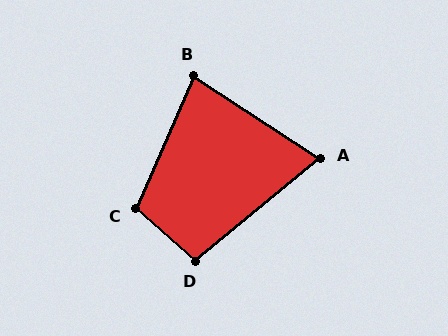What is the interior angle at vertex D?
Approximately 99 degrees (obtuse).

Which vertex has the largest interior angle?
C, at approximately 107 degrees.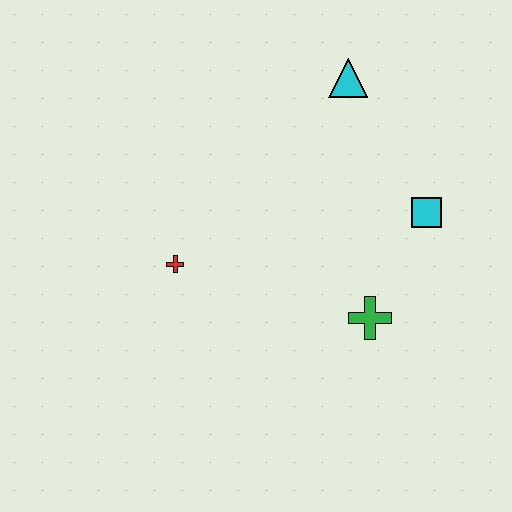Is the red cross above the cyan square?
No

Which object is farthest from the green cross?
The cyan triangle is farthest from the green cross.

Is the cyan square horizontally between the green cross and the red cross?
No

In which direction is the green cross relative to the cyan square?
The green cross is below the cyan square.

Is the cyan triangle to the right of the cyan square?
No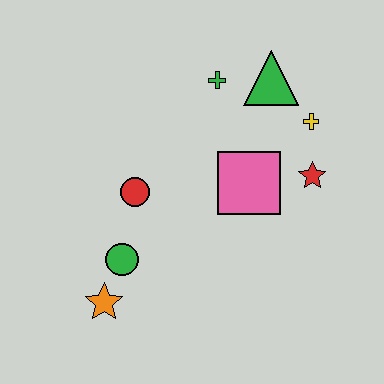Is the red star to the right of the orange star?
Yes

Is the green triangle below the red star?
No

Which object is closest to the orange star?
The green circle is closest to the orange star.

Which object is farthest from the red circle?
The yellow cross is farthest from the red circle.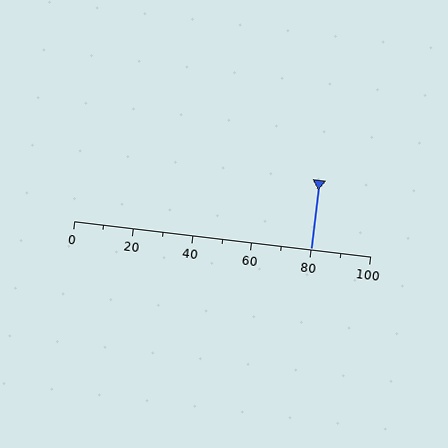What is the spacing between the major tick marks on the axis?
The major ticks are spaced 20 apart.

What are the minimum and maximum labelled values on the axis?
The axis runs from 0 to 100.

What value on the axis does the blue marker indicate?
The marker indicates approximately 80.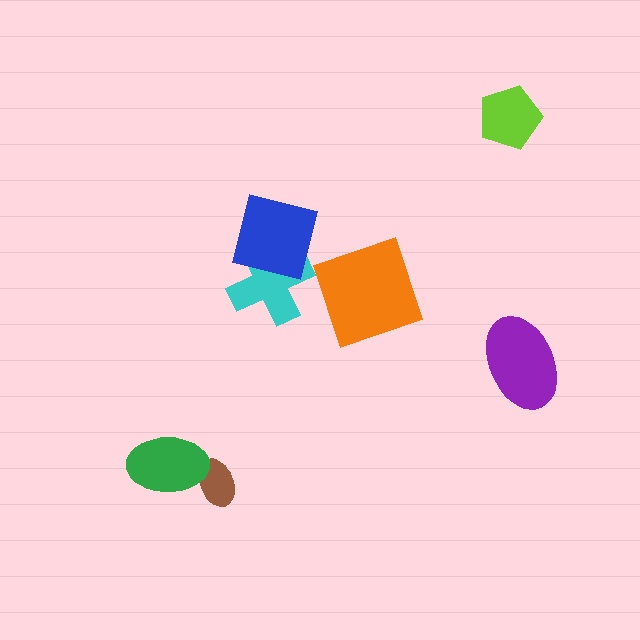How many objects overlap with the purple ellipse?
0 objects overlap with the purple ellipse.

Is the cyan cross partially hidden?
Yes, it is partially covered by another shape.